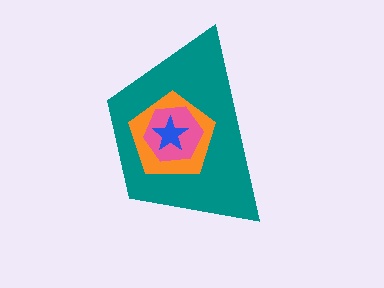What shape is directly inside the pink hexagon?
The blue star.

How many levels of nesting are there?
4.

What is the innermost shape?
The blue star.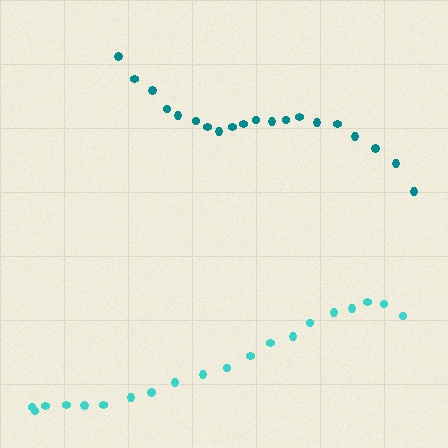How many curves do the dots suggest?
There are 2 distinct paths.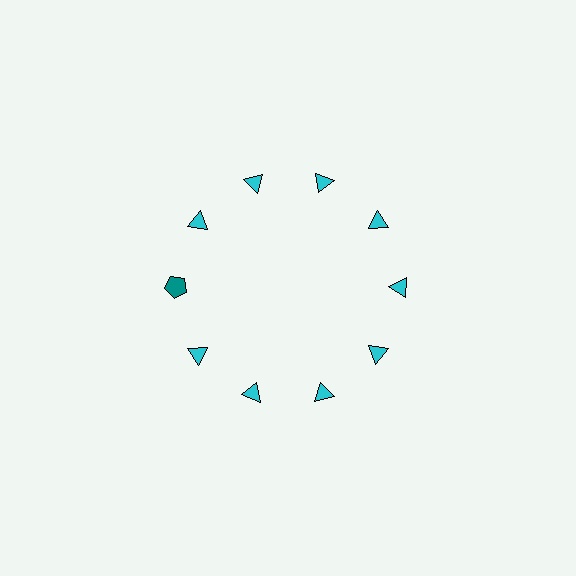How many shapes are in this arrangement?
There are 10 shapes arranged in a ring pattern.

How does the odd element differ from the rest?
It differs in both color (teal instead of cyan) and shape (pentagon instead of triangle).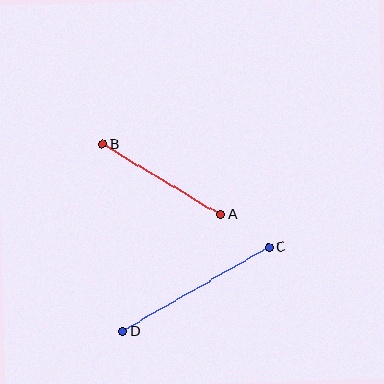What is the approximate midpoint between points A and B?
The midpoint is at approximately (162, 179) pixels.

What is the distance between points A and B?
The distance is approximately 137 pixels.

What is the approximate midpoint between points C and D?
The midpoint is at approximately (196, 289) pixels.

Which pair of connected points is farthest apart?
Points C and D are farthest apart.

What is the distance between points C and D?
The distance is approximately 169 pixels.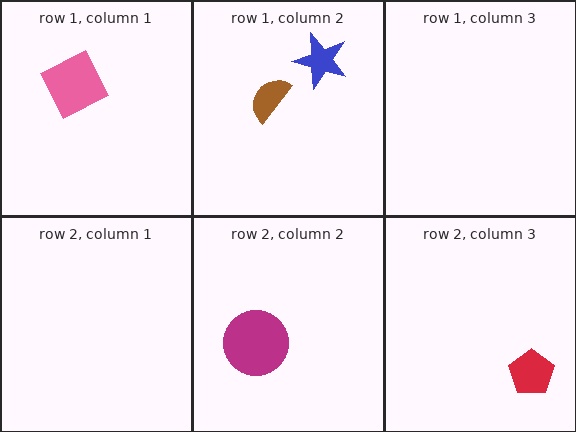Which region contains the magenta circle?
The row 2, column 2 region.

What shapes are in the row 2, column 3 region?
The red pentagon.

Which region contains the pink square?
The row 1, column 1 region.